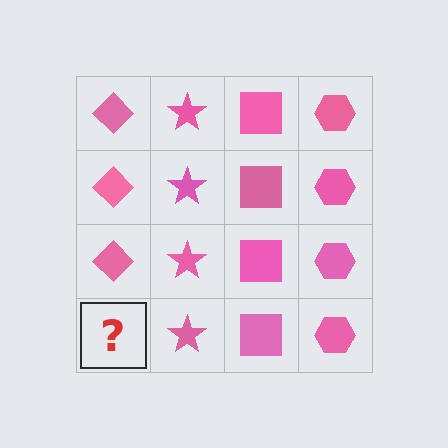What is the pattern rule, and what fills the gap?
The rule is that each column has a consistent shape. The gap should be filled with a pink diamond.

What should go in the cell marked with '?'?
The missing cell should contain a pink diamond.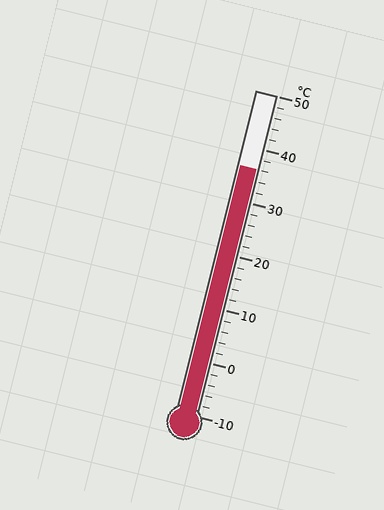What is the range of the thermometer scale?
The thermometer scale ranges from -10°C to 50°C.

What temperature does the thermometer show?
The thermometer shows approximately 36°C.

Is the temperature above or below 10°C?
The temperature is above 10°C.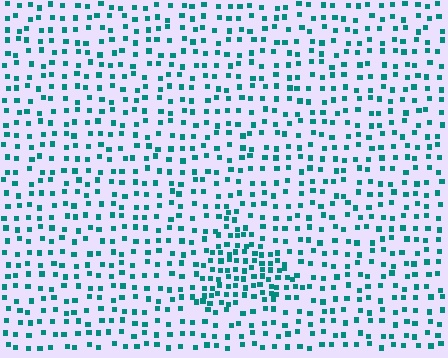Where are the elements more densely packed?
The elements are more densely packed inside the triangle boundary.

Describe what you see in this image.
The image contains small teal elements arranged at two different densities. A triangle-shaped region is visible where the elements are more densely packed than the surrounding area.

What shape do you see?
I see a triangle.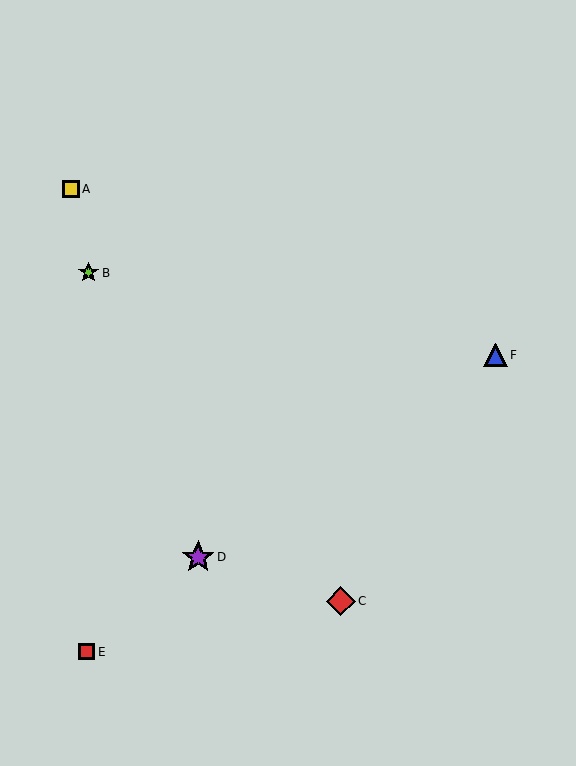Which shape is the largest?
The purple star (labeled D) is the largest.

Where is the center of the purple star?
The center of the purple star is at (198, 557).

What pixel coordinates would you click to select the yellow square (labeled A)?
Click at (71, 189) to select the yellow square A.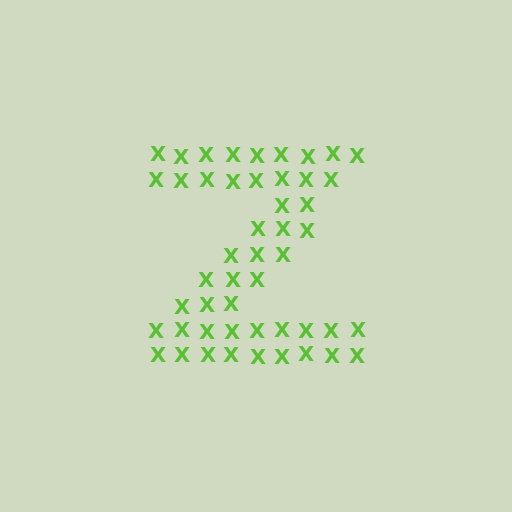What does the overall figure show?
The overall figure shows the letter Z.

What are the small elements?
The small elements are letter X's.